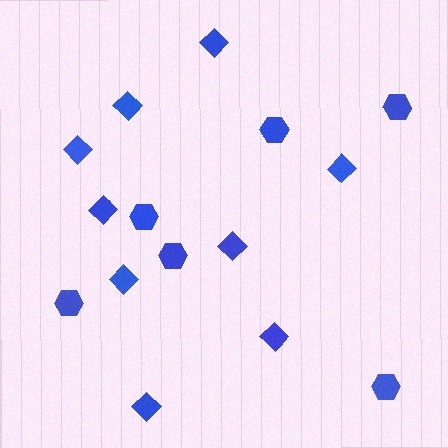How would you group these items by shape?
There are 2 groups: one group of diamonds (9) and one group of hexagons (6).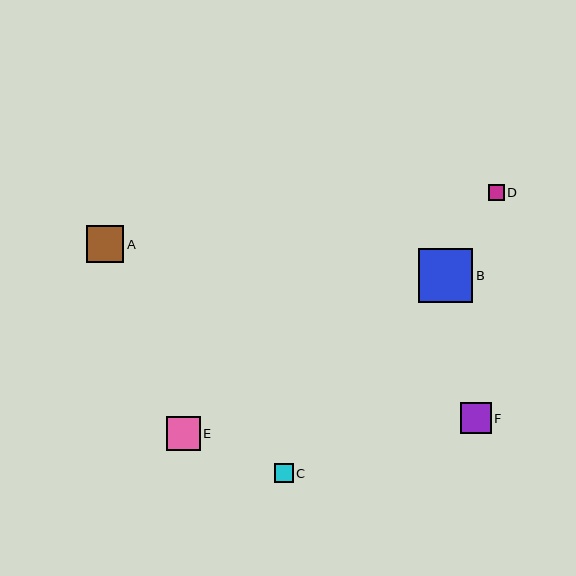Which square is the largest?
Square B is the largest with a size of approximately 54 pixels.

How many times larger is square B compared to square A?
Square B is approximately 1.4 times the size of square A.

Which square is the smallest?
Square D is the smallest with a size of approximately 16 pixels.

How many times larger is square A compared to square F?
Square A is approximately 1.2 times the size of square F.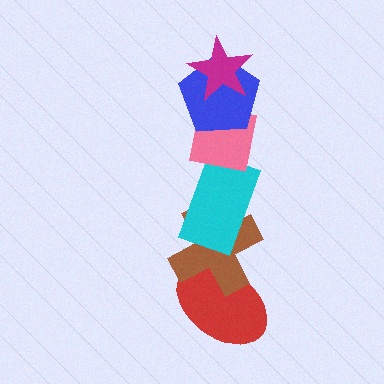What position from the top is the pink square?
The pink square is 3rd from the top.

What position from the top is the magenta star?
The magenta star is 1st from the top.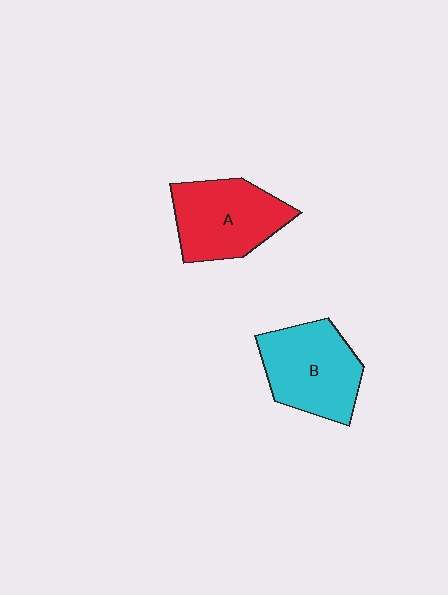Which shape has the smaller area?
Shape A (red).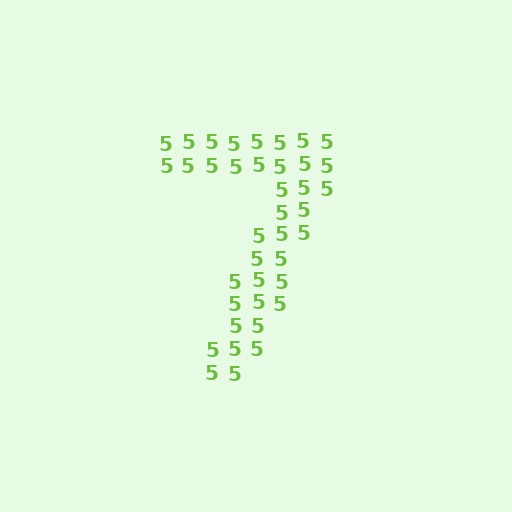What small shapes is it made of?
It is made of small digit 5's.